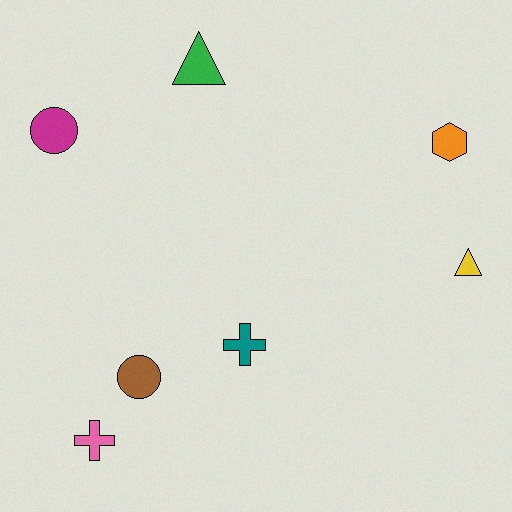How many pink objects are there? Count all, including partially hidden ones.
There is 1 pink object.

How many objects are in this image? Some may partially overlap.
There are 7 objects.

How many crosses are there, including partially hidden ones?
There are 2 crosses.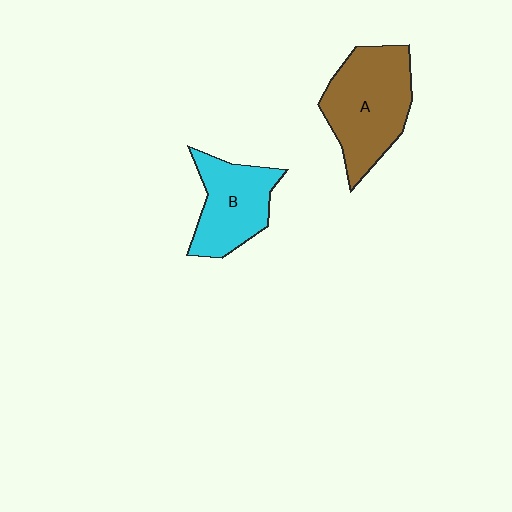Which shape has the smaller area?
Shape B (cyan).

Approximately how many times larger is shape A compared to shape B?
Approximately 1.4 times.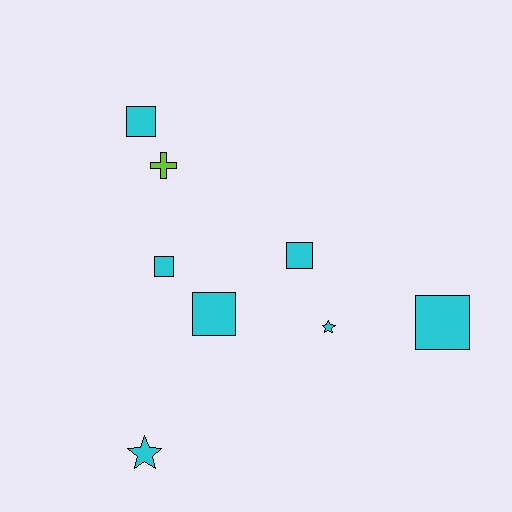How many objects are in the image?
There are 8 objects.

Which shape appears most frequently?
Square, with 5 objects.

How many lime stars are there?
There are no lime stars.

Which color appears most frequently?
Cyan, with 7 objects.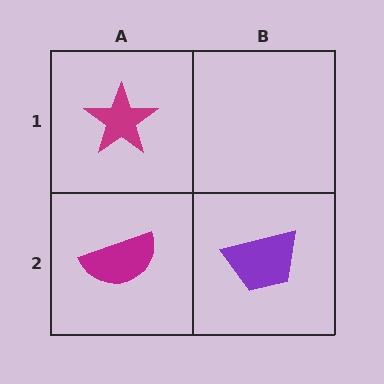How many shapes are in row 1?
1 shape.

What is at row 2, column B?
A purple trapezoid.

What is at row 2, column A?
A magenta semicircle.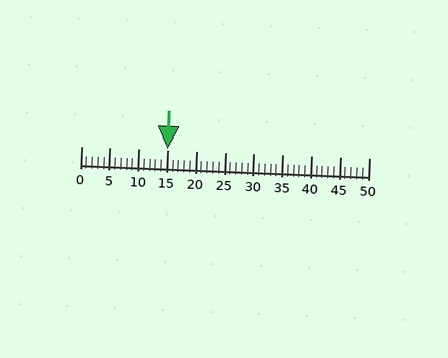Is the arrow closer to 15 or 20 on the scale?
The arrow is closer to 15.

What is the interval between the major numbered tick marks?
The major tick marks are spaced 5 units apart.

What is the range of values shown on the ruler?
The ruler shows values from 0 to 50.